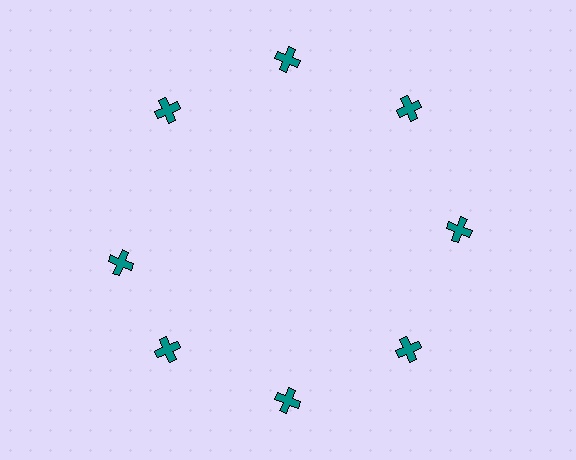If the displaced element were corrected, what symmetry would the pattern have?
It would have 8-fold rotational symmetry — the pattern would map onto itself every 45 degrees.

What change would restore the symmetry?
The symmetry would be restored by rotating it back into even spacing with its neighbors so that all 8 crosses sit at equal angles and equal distance from the center.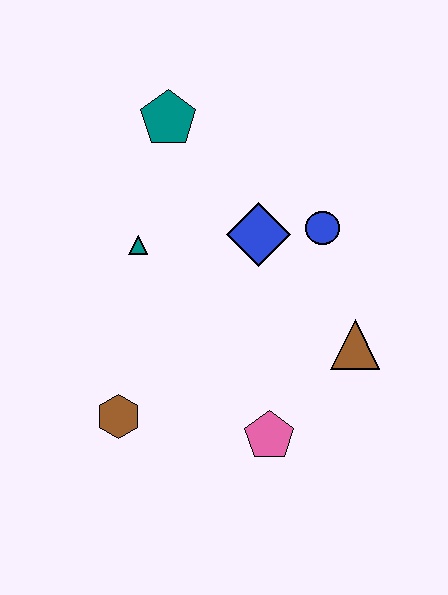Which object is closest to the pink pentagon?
The brown triangle is closest to the pink pentagon.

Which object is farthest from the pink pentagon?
The teal pentagon is farthest from the pink pentagon.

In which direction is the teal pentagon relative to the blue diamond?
The teal pentagon is above the blue diamond.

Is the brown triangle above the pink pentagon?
Yes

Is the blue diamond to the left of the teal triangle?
No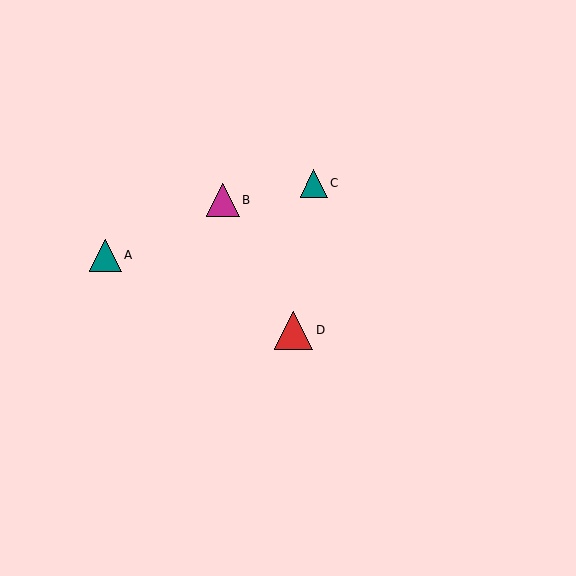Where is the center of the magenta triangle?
The center of the magenta triangle is at (223, 200).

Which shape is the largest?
The red triangle (labeled D) is the largest.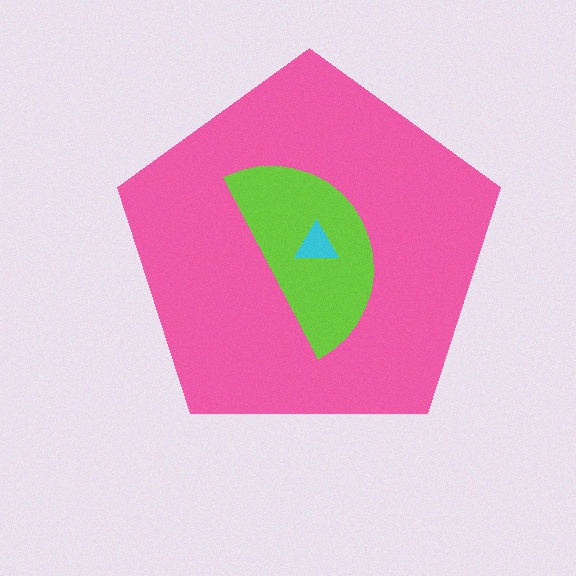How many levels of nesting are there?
3.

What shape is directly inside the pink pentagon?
The lime semicircle.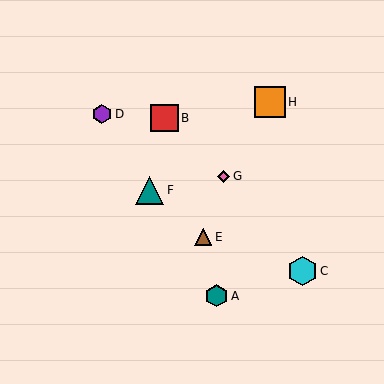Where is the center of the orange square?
The center of the orange square is at (270, 102).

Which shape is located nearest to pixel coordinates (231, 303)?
The teal hexagon (labeled A) at (216, 296) is nearest to that location.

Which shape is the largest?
The orange square (labeled H) is the largest.